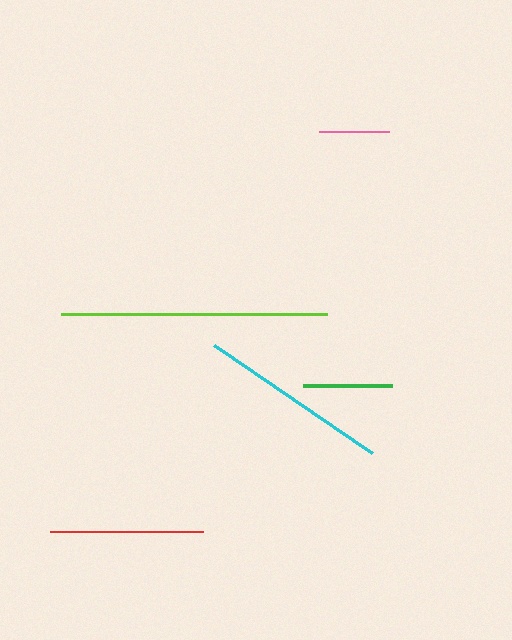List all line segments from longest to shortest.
From longest to shortest: lime, cyan, red, green, pink.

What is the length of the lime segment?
The lime segment is approximately 266 pixels long.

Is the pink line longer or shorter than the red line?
The red line is longer than the pink line.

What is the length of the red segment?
The red segment is approximately 154 pixels long.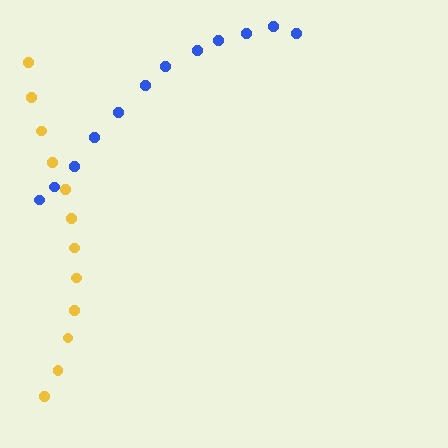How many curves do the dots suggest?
There are 2 distinct paths.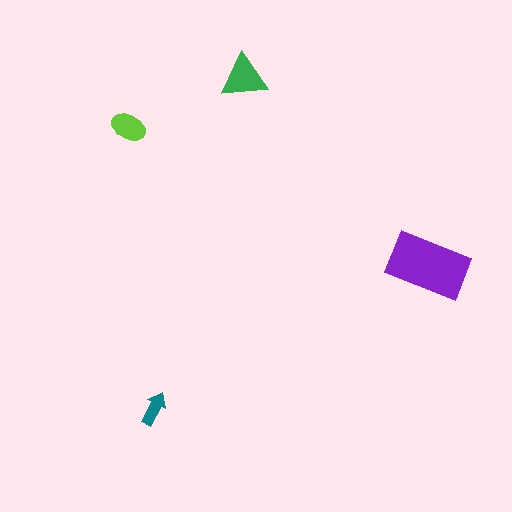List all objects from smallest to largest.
The teal arrow, the lime ellipse, the green triangle, the purple rectangle.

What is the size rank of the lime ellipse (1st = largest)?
3rd.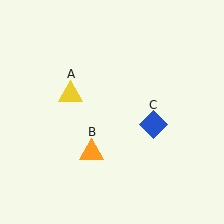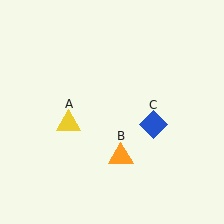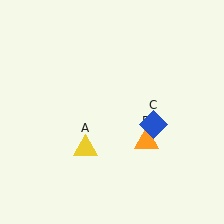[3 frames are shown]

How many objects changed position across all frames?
2 objects changed position: yellow triangle (object A), orange triangle (object B).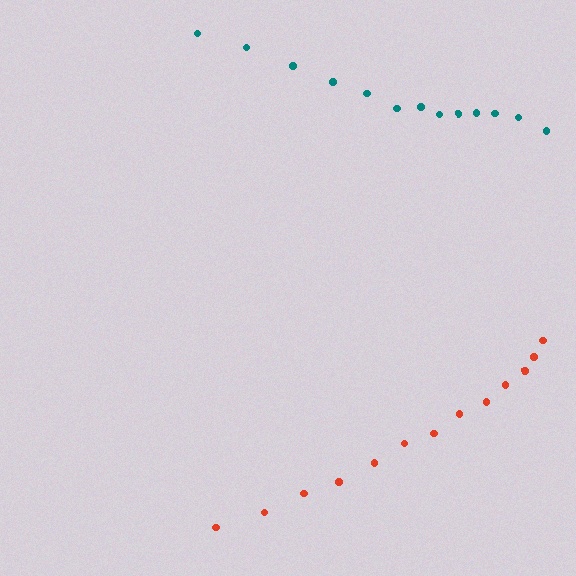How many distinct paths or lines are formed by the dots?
There are 2 distinct paths.